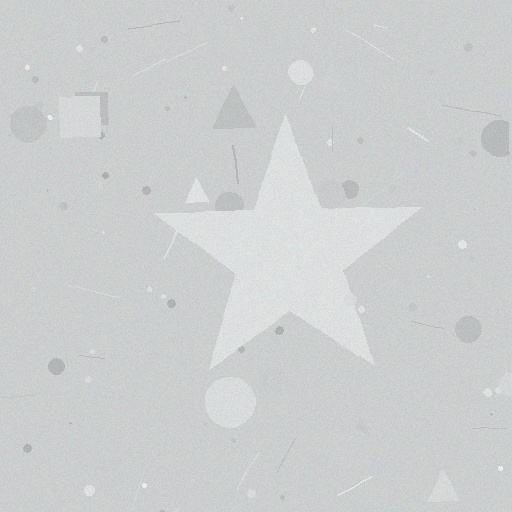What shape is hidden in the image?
A star is hidden in the image.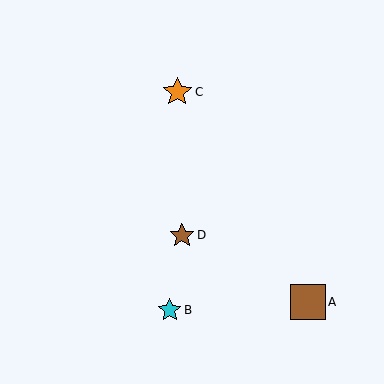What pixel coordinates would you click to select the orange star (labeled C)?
Click at (177, 92) to select the orange star C.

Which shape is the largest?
The brown square (labeled A) is the largest.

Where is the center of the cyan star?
The center of the cyan star is at (170, 310).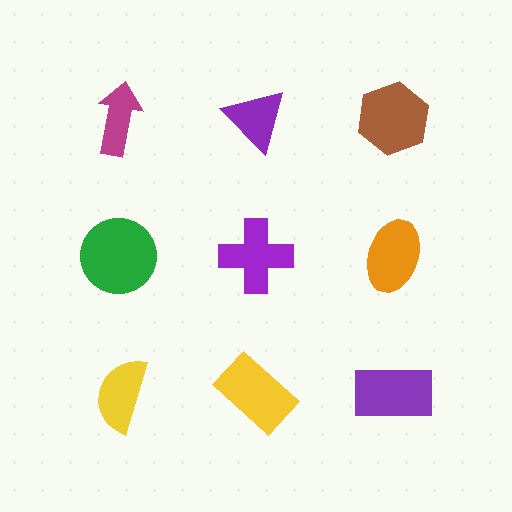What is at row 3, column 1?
A yellow semicircle.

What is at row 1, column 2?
A purple triangle.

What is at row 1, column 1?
A magenta arrow.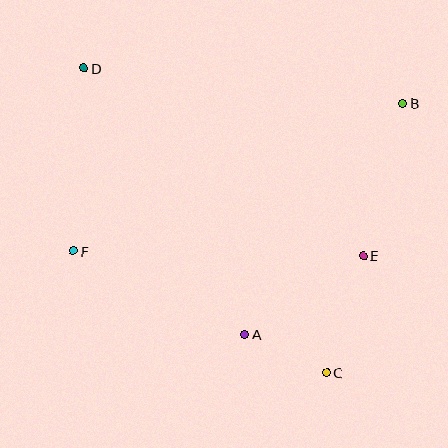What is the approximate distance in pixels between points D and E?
The distance between D and E is approximately 336 pixels.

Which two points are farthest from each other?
Points C and D are farthest from each other.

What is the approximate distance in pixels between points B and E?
The distance between B and E is approximately 158 pixels.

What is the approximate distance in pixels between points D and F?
The distance between D and F is approximately 183 pixels.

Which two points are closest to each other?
Points A and C are closest to each other.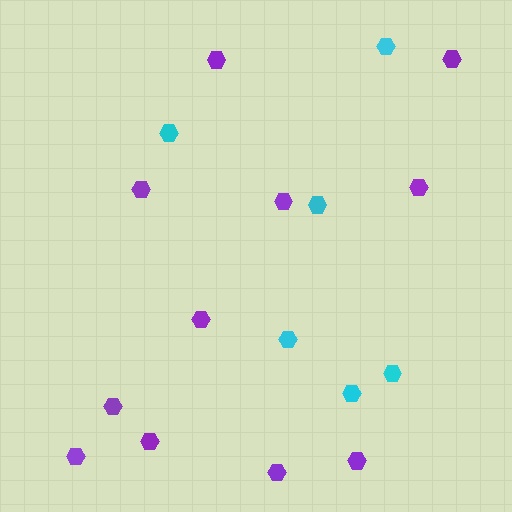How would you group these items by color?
There are 2 groups: one group of cyan hexagons (6) and one group of purple hexagons (11).